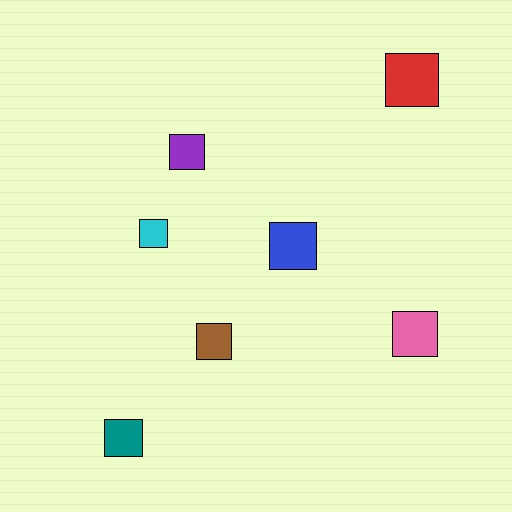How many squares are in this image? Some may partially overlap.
There are 7 squares.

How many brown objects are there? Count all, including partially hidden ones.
There is 1 brown object.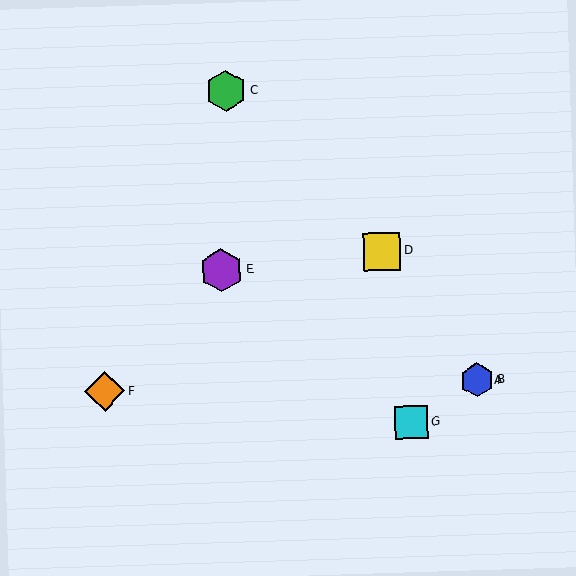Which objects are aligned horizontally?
Objects A, B, F are aligned horizontally.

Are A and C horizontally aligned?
No, A is at y≈380 and C is at y≈91.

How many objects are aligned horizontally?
3 objects (A, B, F) are aligned horizontally.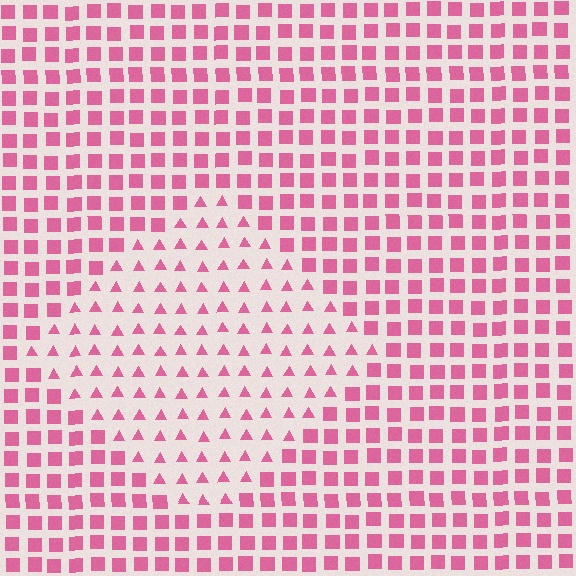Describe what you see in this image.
The image is filled with small pink elements arranged in a uniform grid. A diamond-shaped region contains triangles, while the surrounding area contains squares. The boundary is defined purely by the change in element shape.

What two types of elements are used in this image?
The image uses triangles inside the diamond region and squares outside it.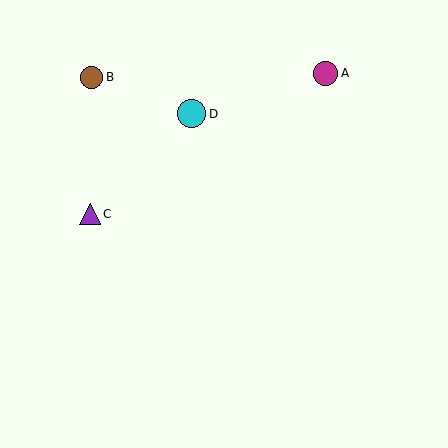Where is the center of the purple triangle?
The center of the purple triangle is at (90, 214).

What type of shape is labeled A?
Shape A is a magenta circle.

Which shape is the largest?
The cyan circle (labeled D) is the largest.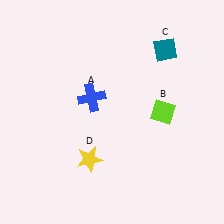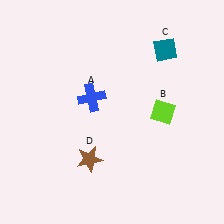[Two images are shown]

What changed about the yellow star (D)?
In Image 1, D is yellow. In Image 2, it changed to brown.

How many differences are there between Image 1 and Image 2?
There is 1 difference between the two images.